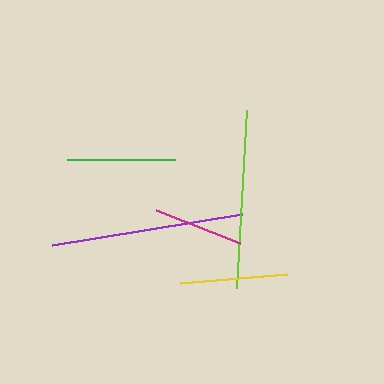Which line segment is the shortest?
The magenta line is the shortest at approximately 90 pixels.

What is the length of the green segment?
The green segment is approximately 108 pixels long.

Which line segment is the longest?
The purple line is the longest at approximately 193 pixels.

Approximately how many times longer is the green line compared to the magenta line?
The green line is approximately 1.2 times the length of the magenta line.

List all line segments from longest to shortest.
From longest to shortest: purple, lime, green, yellow, magenta.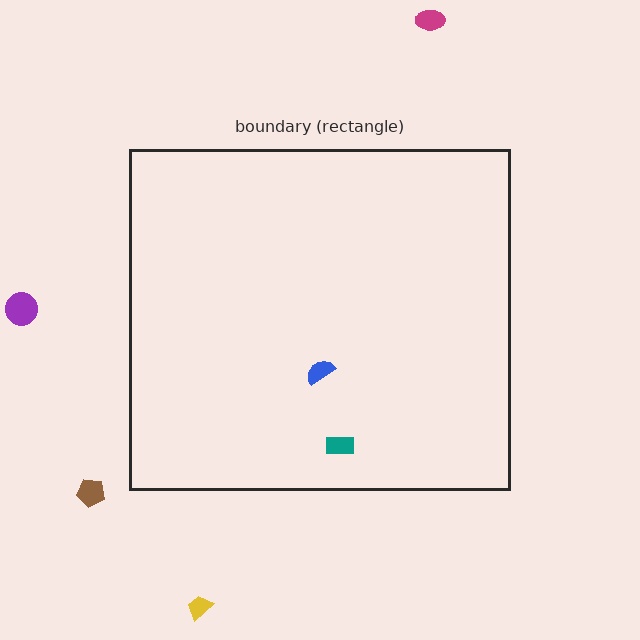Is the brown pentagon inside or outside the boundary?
Outside.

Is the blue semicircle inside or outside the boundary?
Inside.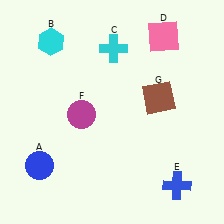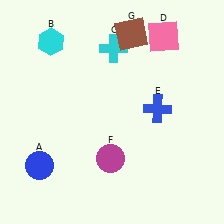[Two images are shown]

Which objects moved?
The objects that moved are: the blue cross (E), the magenta circle (F), the brown square (G).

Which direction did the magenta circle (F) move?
The magenta circle (F) moved down.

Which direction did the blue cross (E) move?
The blue cross (E) moved up.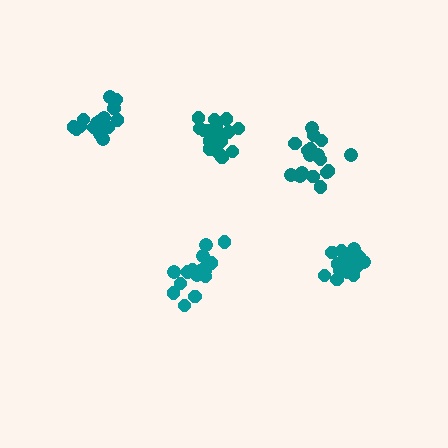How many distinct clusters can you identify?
There are 5 distinct clusters.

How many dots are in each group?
Group 1: 15 dots, Group 2: 21 dots, Group 3: 18 dots, Group 4: 17 dots, Group 5: 21 dots (92 total).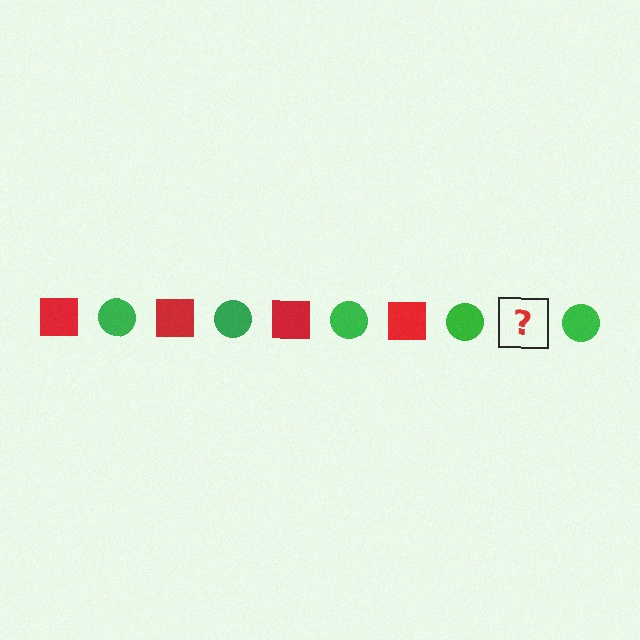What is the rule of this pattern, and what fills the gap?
The rule is that the pattern alternates between red square and green circle. The gap should be filled with a red square.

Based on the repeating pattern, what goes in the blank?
The blank should be a red square.